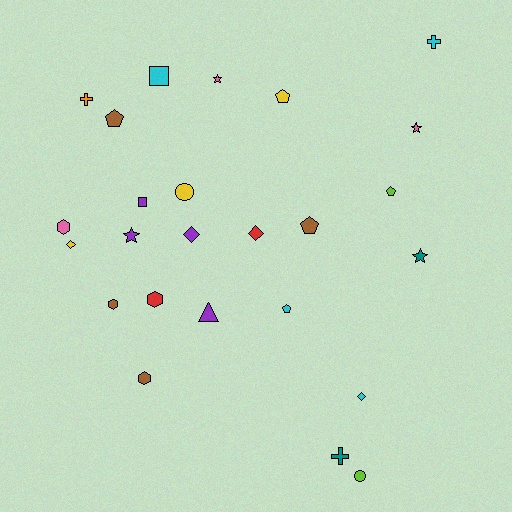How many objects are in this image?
There are 25 objects.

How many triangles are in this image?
There is 1 triangle.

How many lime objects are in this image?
There are 2 lime objects.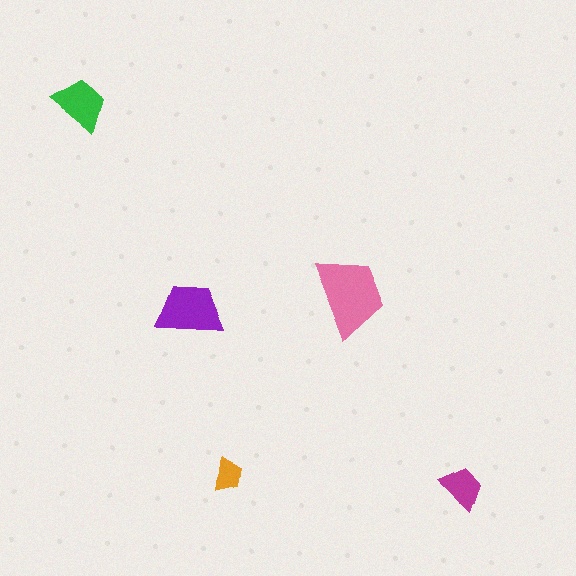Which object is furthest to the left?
The green trapezoid is leftmost.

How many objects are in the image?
There are 5 objects in the image.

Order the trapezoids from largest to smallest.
the pink one, the purple one, the green one, the magenta one, the orange one.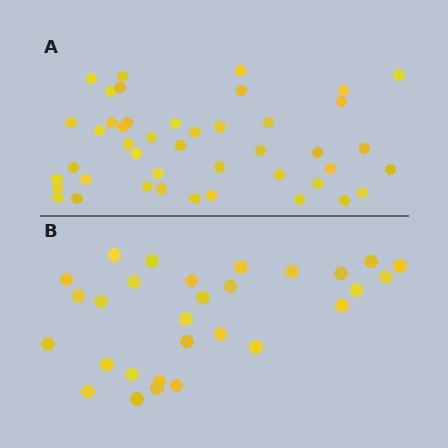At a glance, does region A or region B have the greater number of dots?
Region A (the top region) has more dots.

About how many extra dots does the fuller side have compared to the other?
Region A has approximately 15 more dots than region B.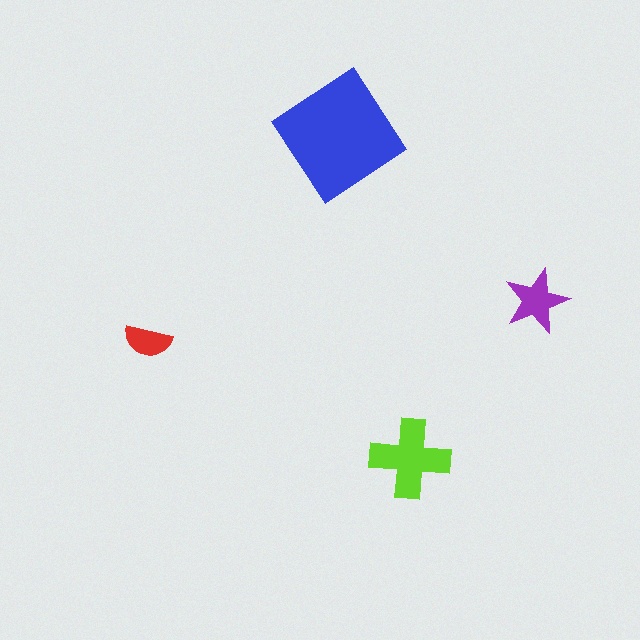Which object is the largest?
The blue diamond.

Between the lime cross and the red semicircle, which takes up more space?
The lime cross.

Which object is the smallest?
The red semicircle.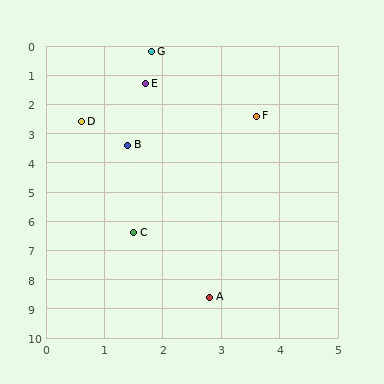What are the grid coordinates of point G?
Point G is at approximately (1.8, 0.2).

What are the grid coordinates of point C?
Point C is at approximately (1.5, 6.4).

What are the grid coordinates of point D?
Point D is at approximately (0.6, 2.6).